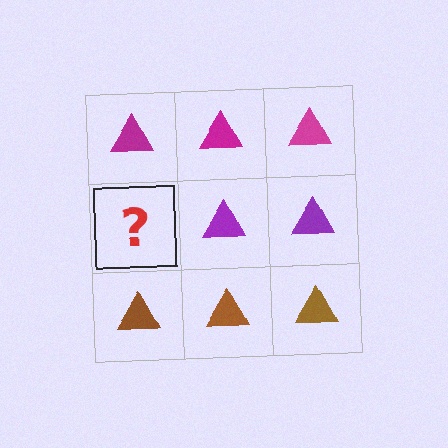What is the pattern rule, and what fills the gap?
The rule is that each row has a consistent color. The gap should be filled with a purple triangle.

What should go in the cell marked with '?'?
The missing cell should contain a purple triangle.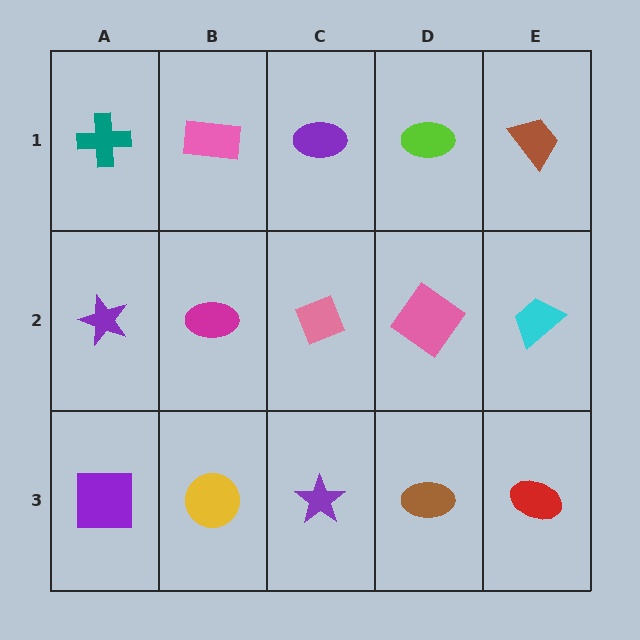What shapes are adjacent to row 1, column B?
A magenta ellipse (row 2, column B), a teal cross (row 1, column A), a purple ellipse (row 1, column C).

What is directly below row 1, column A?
A purple star.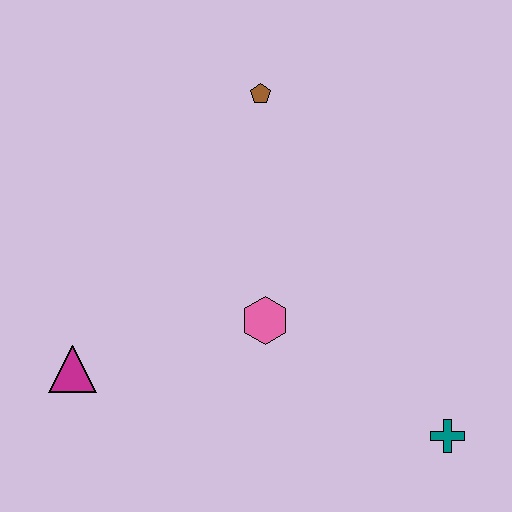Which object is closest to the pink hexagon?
The magenta triangle is closest to the pink hexagon.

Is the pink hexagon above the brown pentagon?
No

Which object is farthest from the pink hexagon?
The brown pentagon is farthest from the pink hexagon.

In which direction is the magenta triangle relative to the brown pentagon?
The magenta triangle is below the brown pentagon.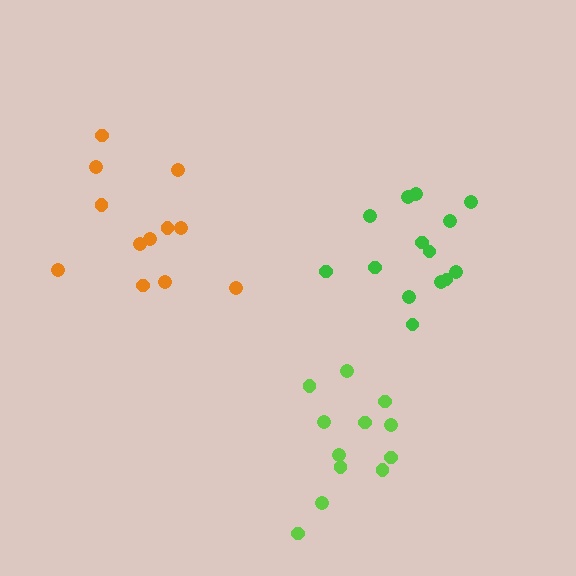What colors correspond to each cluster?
The clusters are colored: green, lime, orange.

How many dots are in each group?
Group 1: 14 dots, Group 2: 12 dots, Group 3: 12 dots (38 total).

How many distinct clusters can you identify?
There are 3 distinct clusters.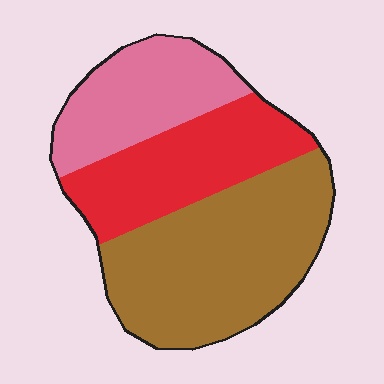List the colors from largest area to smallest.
From largest to smallest: brown, red, pink.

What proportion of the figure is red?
Red takes up about one quarter (1/4) of the figure.